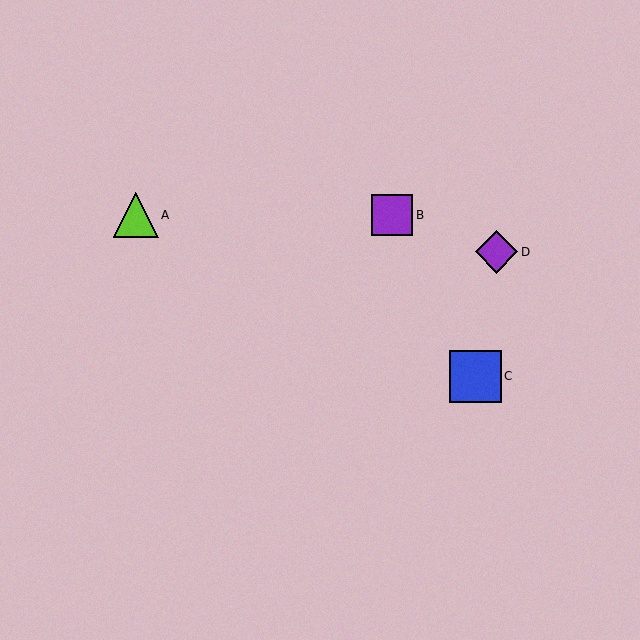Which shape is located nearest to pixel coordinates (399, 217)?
The purple square (labeled B) at (392, 215) is nearest to that location.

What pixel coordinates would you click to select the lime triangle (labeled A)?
Click at (136, 215) to select the lime triangle A.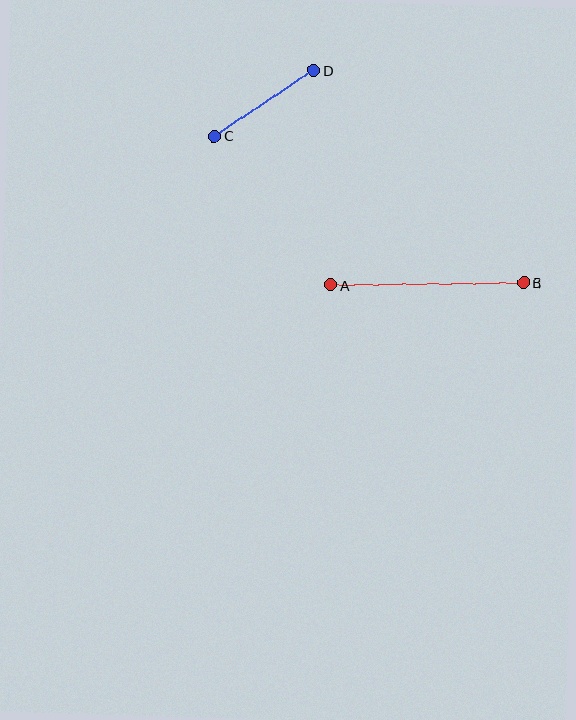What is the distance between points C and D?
The distance is approximately 119 pixels.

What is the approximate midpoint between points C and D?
The midpoint is at approximately (264, 103) pixels.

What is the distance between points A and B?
The distance is approximately 193 pixels.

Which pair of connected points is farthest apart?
Points A and B are farthest apart.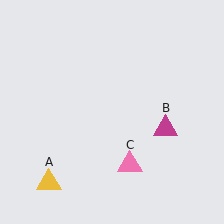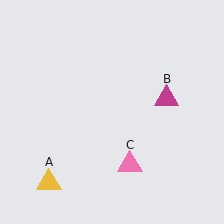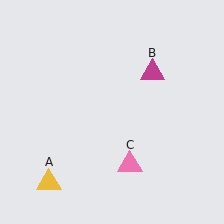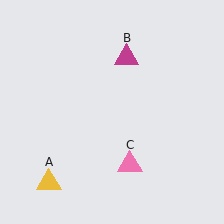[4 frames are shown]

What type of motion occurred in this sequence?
The magenta triangle (object B) rotated counterclockwise around the center of the scene.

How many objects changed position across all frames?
1 object changed position: magenta triangle (object B).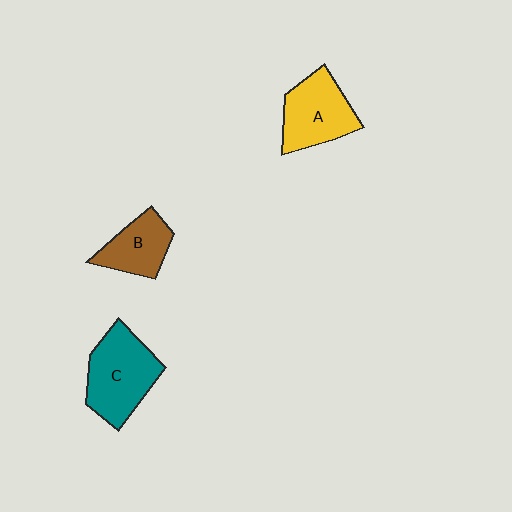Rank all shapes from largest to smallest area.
From largest to smallest: C (teal), A (yellow), B (brown).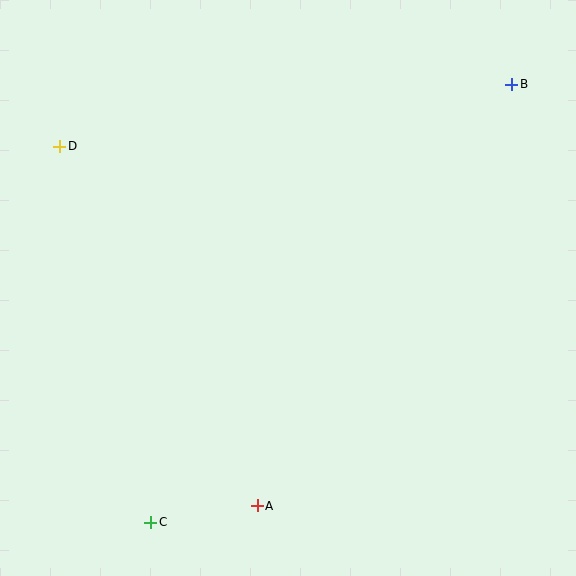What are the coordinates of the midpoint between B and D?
The midpoint between B and D is at (286, 115).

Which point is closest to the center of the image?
Point A at (257, 506) is closest to the center.